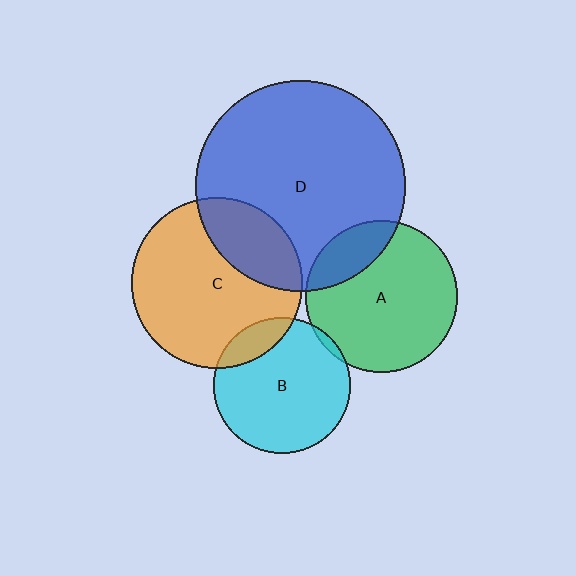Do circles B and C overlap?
Yes.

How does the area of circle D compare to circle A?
Approximately 1.9 times.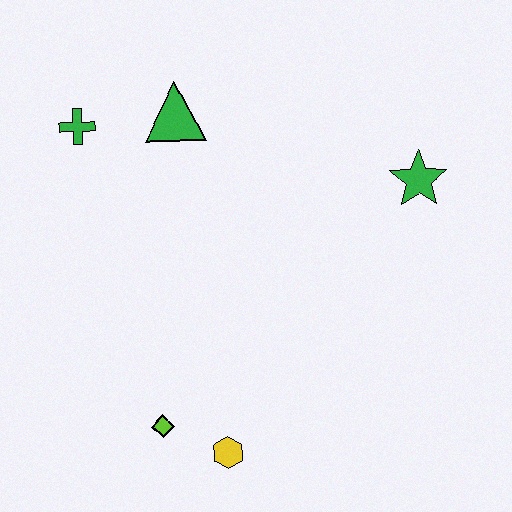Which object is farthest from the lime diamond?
The green star is farthest from the lime diamond.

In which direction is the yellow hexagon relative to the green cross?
The yellow hexagon is below the green cross.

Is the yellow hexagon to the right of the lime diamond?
Yes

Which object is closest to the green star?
The green triangle is closest to the green star.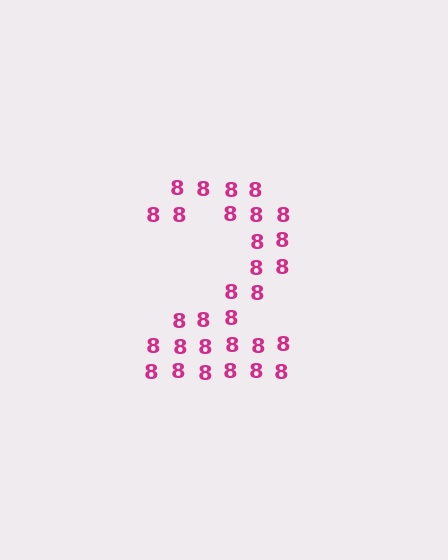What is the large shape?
The large shape is the digit 2.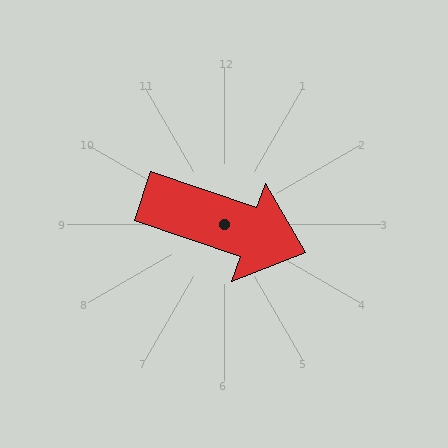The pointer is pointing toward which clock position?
Roughly 4 o'clock.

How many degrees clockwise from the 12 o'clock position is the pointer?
Approximately 109 degrees.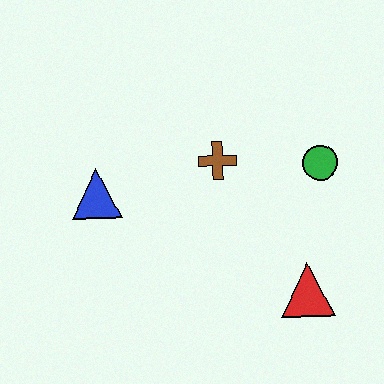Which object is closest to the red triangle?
The green circle is closest to the red triangle.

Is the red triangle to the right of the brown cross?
Yes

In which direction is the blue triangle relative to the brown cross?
The blue triangle is to the left of the brown cross.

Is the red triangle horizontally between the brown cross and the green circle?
Yes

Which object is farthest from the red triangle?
The blue triangle is farthest from the red triangle.